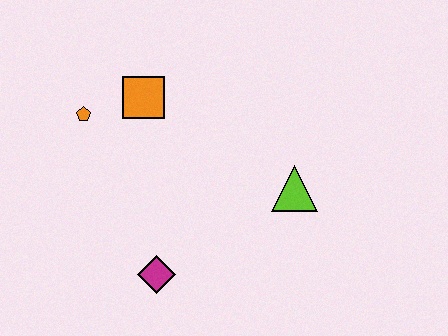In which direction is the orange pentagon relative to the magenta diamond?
The orange pentagon is above the magenta diamond.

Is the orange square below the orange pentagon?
No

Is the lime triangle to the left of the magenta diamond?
No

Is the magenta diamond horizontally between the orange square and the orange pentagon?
No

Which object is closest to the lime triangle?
The magenta diamond is closest to the lime triangle.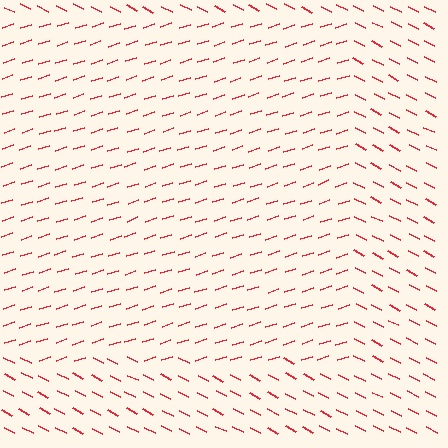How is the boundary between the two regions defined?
The boundary is defined purely by a change in line orientation (approximately 45 degrees difference). All lines are the same color and thickness.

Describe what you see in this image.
The image is filled with small red line segments. A rectangle region in the image has lines oriented differently from the surrounding lines, creating a visible texture boundary.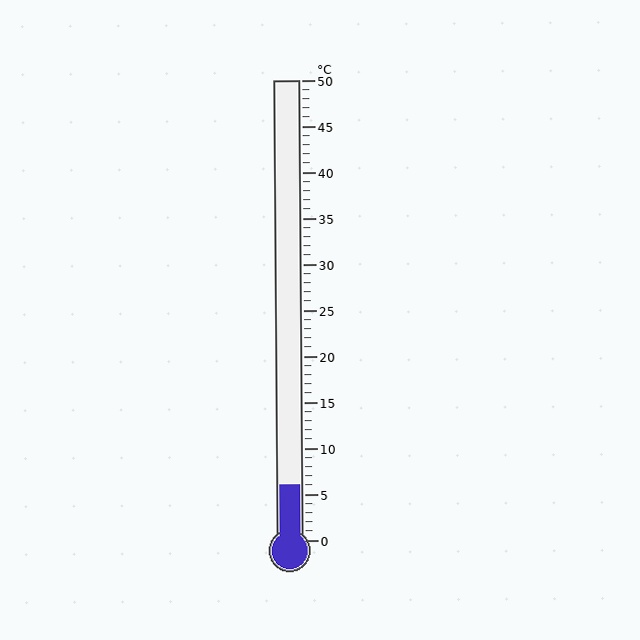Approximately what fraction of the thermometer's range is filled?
The thermometer is filled to approximately 10% of its range.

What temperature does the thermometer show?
The thermometer shows approximately 6°C.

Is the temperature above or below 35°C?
The temperature is below 35°C.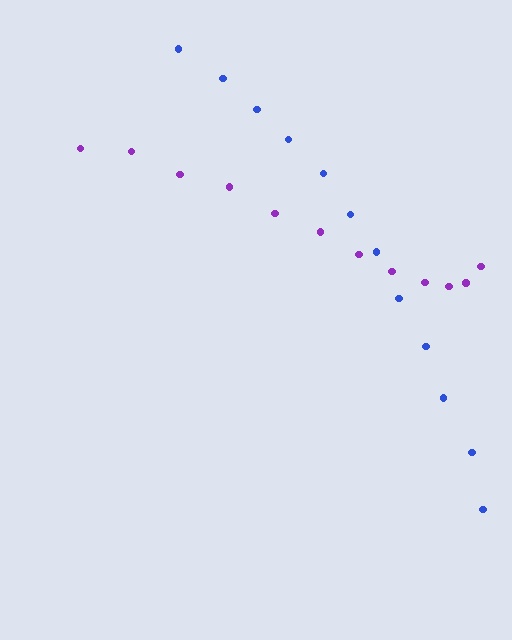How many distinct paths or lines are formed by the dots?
There are 2 distinct paths.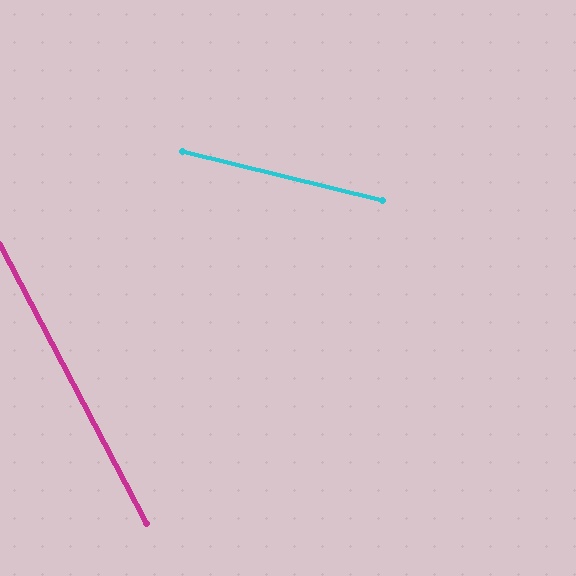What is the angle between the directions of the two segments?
Approximately 49 degrees.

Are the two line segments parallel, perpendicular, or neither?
Neither parallel nor perpendicular — they differ by about 49°.